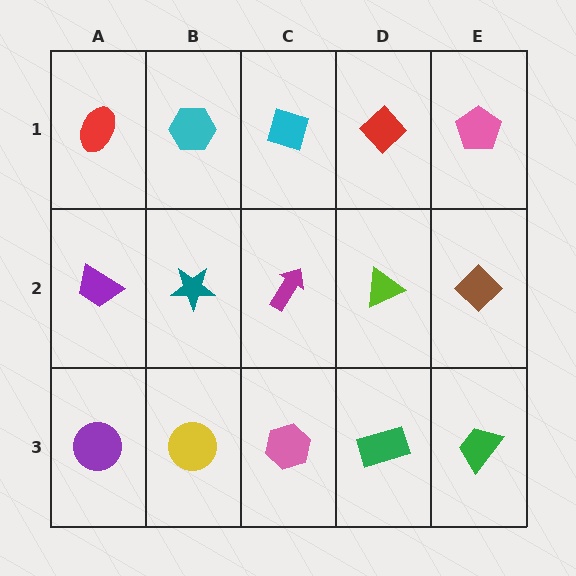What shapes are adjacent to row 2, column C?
A cyan diamond (row 1, column C), a pink hexagon (row 3, column C), a teal star (row 2, column B), a lime triangle (row 2, column D).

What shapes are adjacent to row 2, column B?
A cyan hexagon (row 1, column B), a yellow circle (row 3, column B), a purple trapezoid (row 2, column A), a magenta arrow (row 2, column C).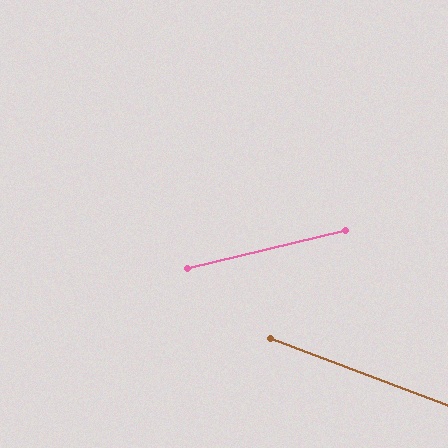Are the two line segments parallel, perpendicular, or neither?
Neither parallel nor perpendicular — they differ by about 34°.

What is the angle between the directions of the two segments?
Approximately 34 degrees.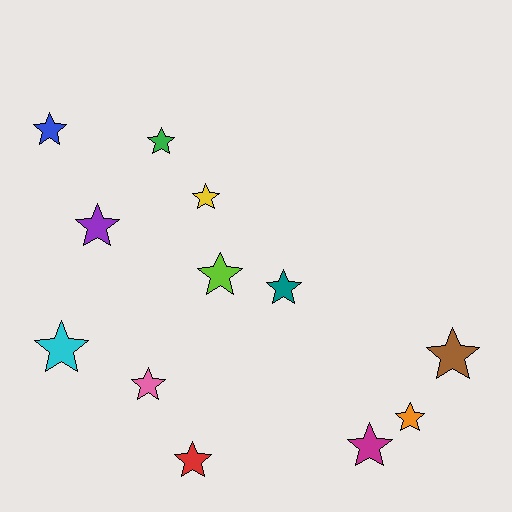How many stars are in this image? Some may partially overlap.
There are 12 stars.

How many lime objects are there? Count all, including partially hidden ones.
There is 1 lime object.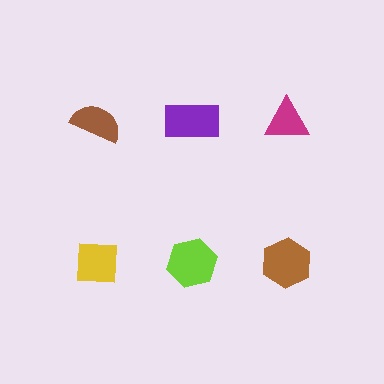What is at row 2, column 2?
A lime hexagon.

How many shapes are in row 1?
3 shapes.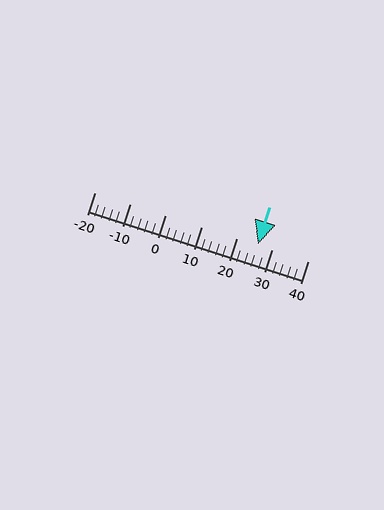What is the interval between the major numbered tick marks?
The major tick marks are spaced 10 units apart.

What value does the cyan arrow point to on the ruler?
The cyan arrow points to approximately 26.